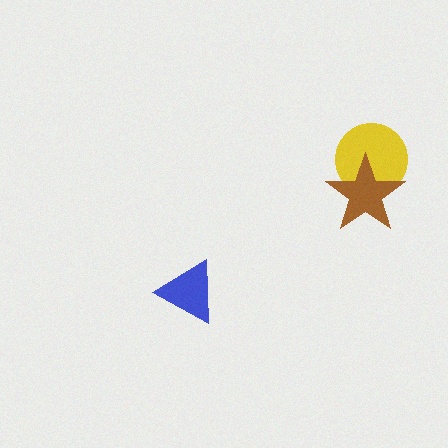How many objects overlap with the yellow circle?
1 object overlaps with the yellow circle.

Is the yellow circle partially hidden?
Yes, it is partially covered by another shape.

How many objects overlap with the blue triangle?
0 objects overlap with the blue triangle.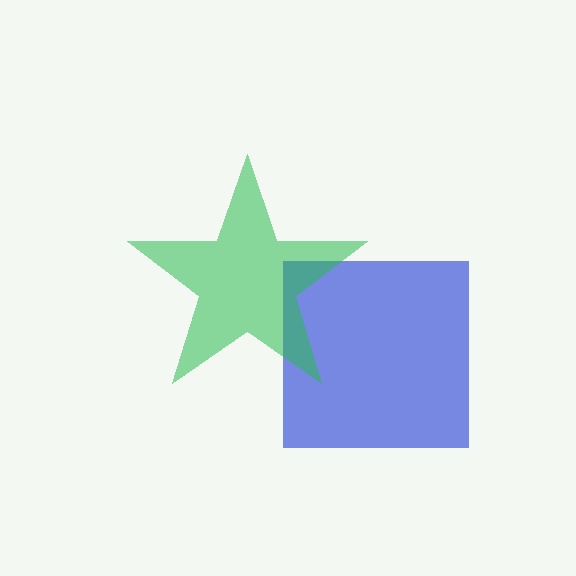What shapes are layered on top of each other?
The layered shapes are: a blue square, a green star.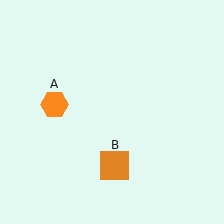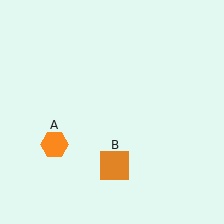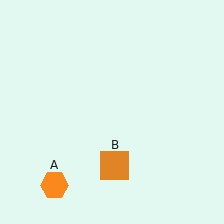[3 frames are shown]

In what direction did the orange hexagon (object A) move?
The orange hexagon (object A) moved down.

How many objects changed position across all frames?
1 object changed position: orange hexagon (object A).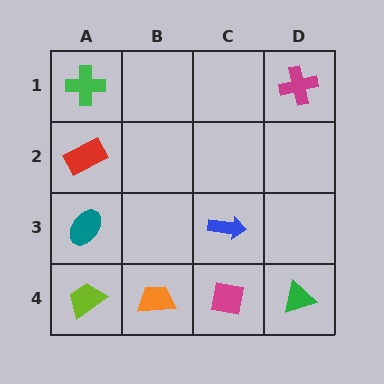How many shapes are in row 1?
2 shapes.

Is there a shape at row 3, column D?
No, that cell is empty.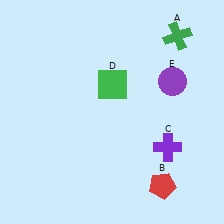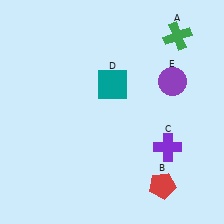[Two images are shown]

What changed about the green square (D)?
In Image 1, D is green. In Image 2, it changed to teal.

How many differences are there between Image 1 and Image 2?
There is 1 difference between the two images.